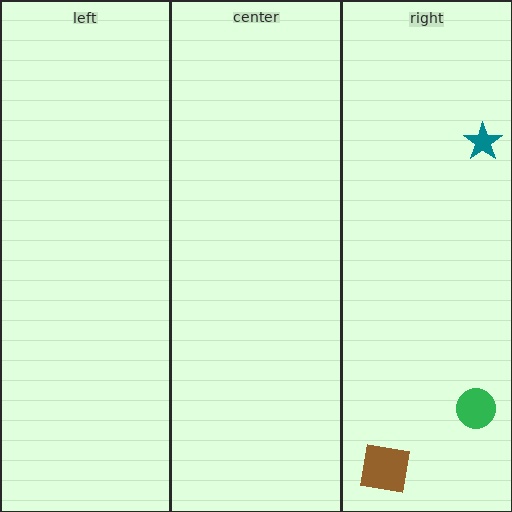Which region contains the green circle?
The right region.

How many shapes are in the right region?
3.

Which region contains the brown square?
The right region.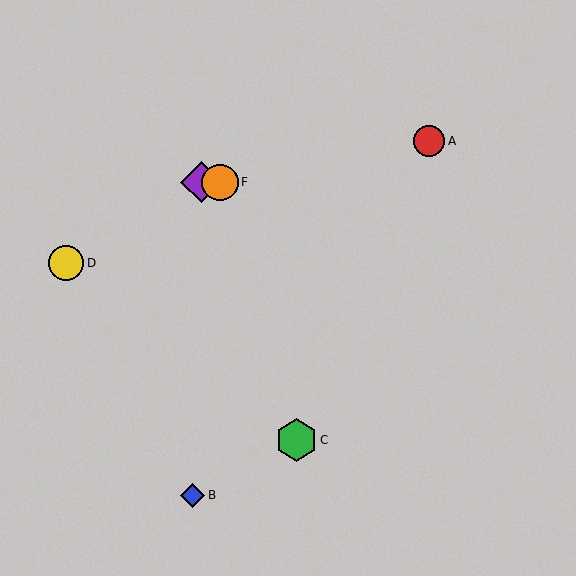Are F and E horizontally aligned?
Yes, both are at y≈182.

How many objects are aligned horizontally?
2 objects (E, F) are aligned horizontally.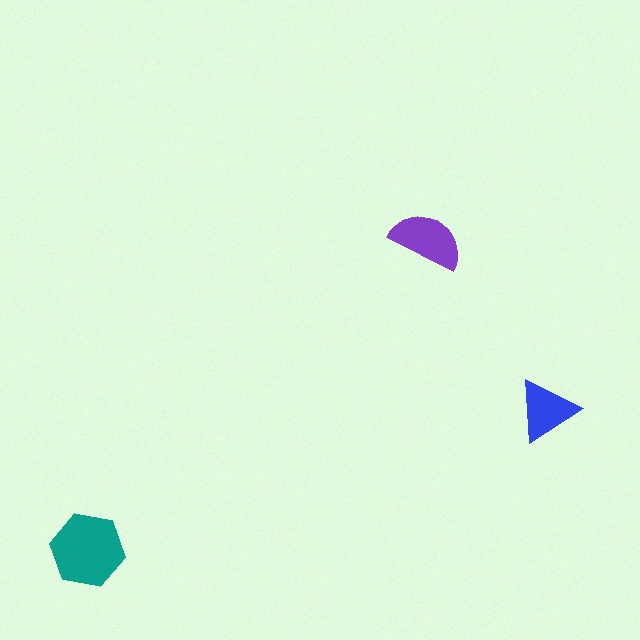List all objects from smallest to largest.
The blue triangle, the purple semicircle, the teal hexagon.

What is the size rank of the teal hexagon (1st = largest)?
1st.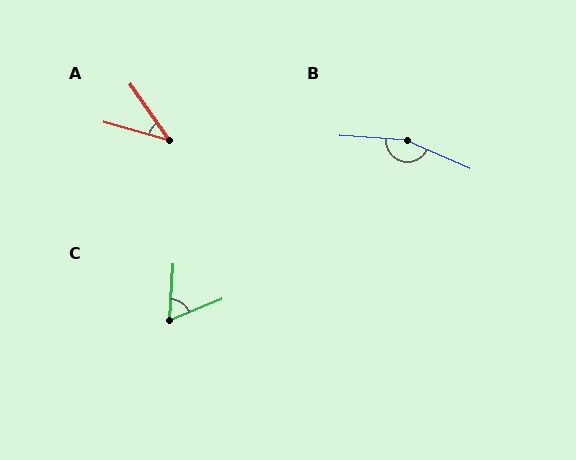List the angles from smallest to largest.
A (39°), C (65°), B (160°).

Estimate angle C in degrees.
Approximately 65 degrees.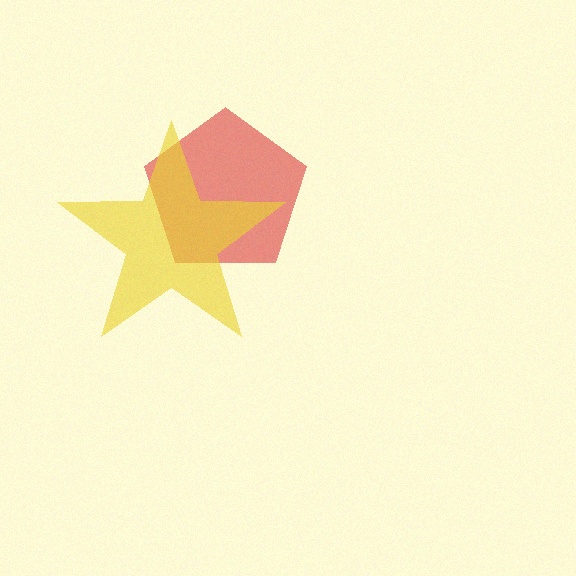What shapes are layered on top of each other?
The layered shapes are: a red pentagon, a yellow star.